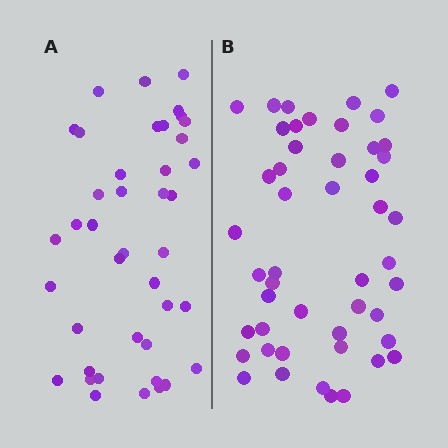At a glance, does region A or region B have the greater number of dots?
Region B (the right region) has more dots.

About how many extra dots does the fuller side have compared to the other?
Region B has roughly 8 or so more dots than region A.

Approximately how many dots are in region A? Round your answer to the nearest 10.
About 40 dots. (The exact count is 41, which rounds to 40.)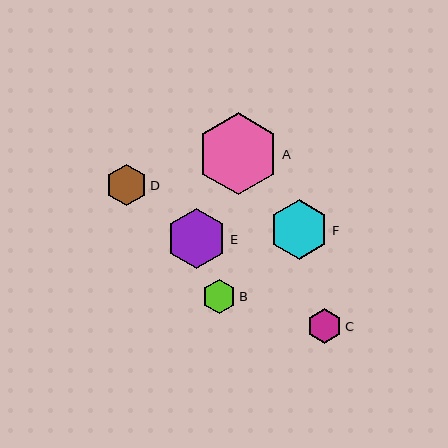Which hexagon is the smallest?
Hexagon B is the smallest with a size of approximately 34 pixels.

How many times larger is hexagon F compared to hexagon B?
Hexagon F is approximately 1.7 times the size of hexagon B.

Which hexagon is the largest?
Hexagon A is the largest with a size of approximately 82 pixels.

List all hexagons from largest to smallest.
From largest to smallest: A, E, F, D, C, B.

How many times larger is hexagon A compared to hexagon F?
Hexagon A is approximately 1.4 times the size of hexagon F.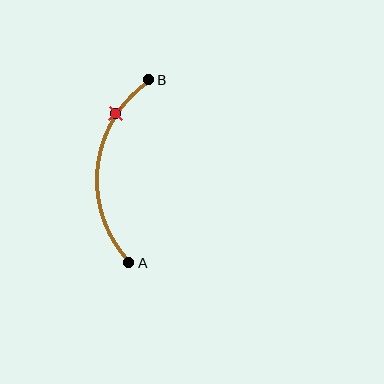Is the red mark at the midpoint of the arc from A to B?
No. The red mark lies on the arc but is closer to endpoint B. The arc midpoint would be at the point on the curve equidistant along the arc from both A and B.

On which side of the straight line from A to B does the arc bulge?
The arc bulges to the left of the straight line connecting A and B.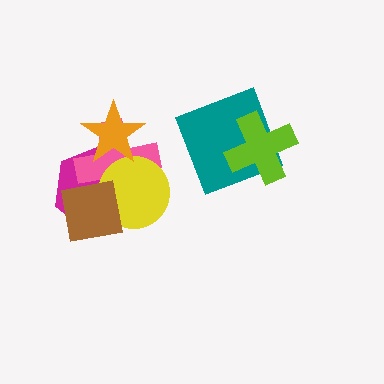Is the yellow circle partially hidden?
Yes, it is partially covered by another shape.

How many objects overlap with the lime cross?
1 object overlaps with the lime cross.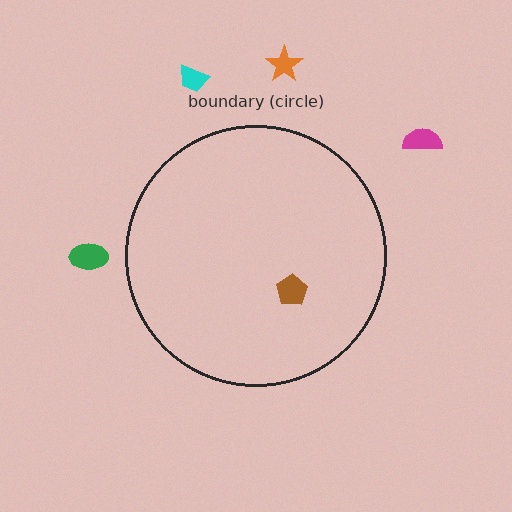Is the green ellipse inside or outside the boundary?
Outside.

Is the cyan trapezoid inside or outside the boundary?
Outside.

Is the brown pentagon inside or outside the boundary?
Inside.